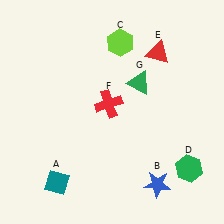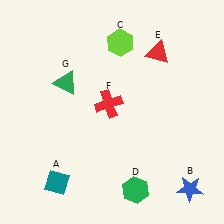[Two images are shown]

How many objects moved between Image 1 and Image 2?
3 objects moved between the two images.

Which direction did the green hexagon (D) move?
The green hexagon (D) moved left.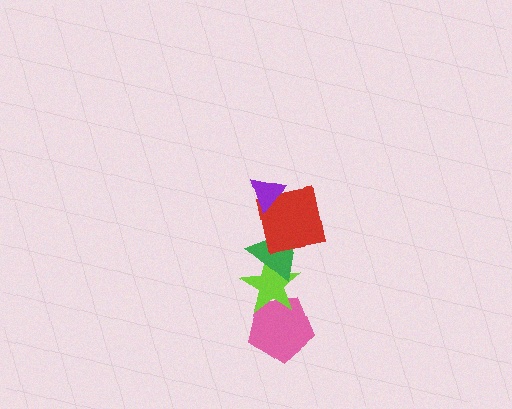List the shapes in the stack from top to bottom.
From top to bottom: the purple triangle, the red square, the green triangle, the lime star, the pink pentagon.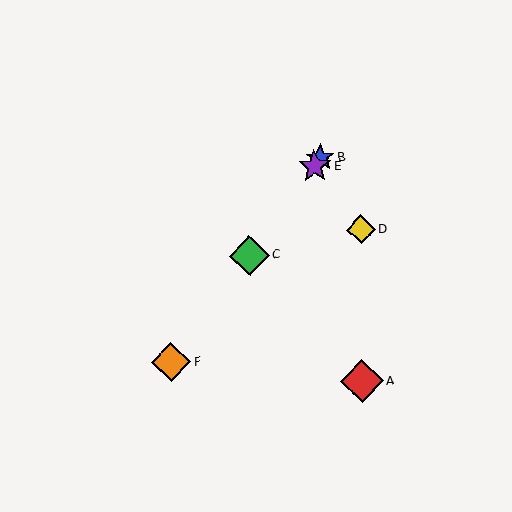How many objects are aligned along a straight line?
4 objects (B, C, E, F) are aligned along a straight line.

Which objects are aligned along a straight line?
Objects B, C, E, F are aligned along a straight line.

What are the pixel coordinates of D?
Object D is at (361, 230).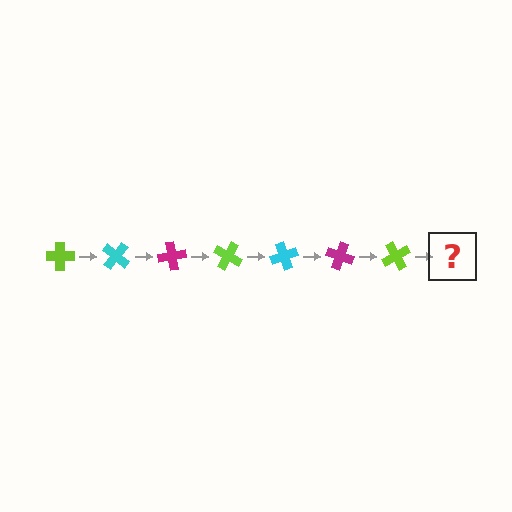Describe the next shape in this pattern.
It should be a cyan cross, rotated 280 degrees from the start.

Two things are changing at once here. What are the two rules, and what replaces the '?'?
The two rules are that it rotates 40 degrees each step and the color cycles through lime, cyan, and magenta. The '?' should be a cyan cross, rotated 280 degrees from the start.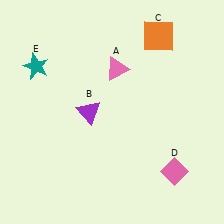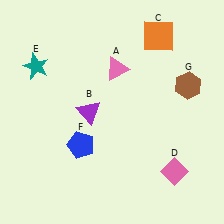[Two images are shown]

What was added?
A blue pentagon (F), a brown hexagon (G) were added in Image 2.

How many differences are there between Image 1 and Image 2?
There are 2 differences between the two images.